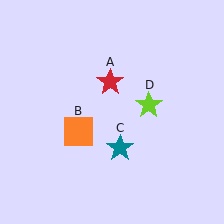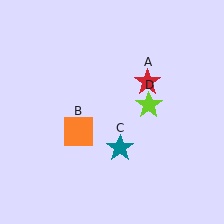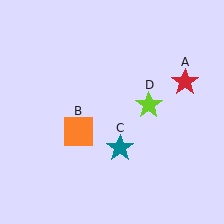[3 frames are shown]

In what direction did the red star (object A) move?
The red star (object A) moved right.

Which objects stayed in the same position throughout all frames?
Orange square (object B) and teal star (object C) and lime star (object D) remained stationary.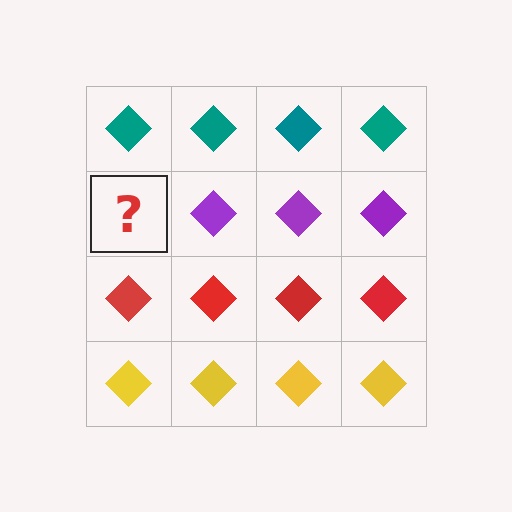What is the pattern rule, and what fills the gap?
The rule is that each row has a consistent color. The gap should be filled with a purple diamond.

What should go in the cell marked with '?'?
The missing cell should contain a purple diamond.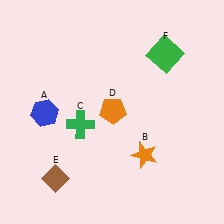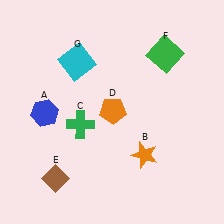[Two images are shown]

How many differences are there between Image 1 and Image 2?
There is 1 difference between the two images.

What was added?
A cyan square (G) was added in Image 2.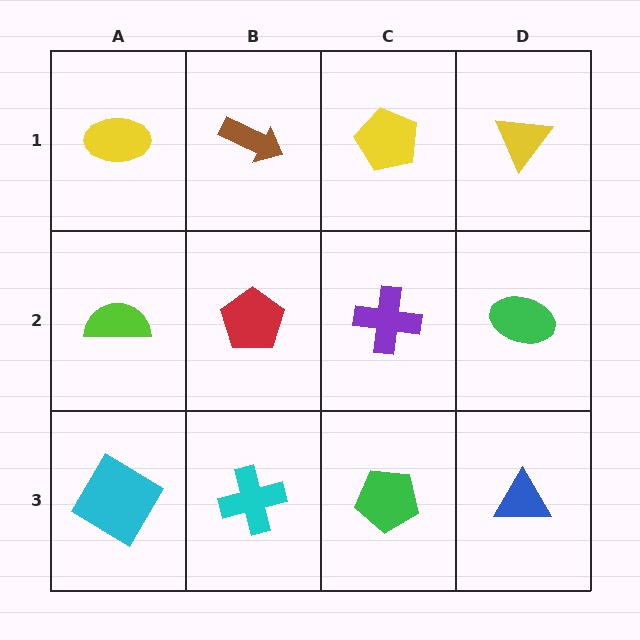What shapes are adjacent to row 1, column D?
A green ellipse (row 2, column D), a yellow pentagon (row 1, column C).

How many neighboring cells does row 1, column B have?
3.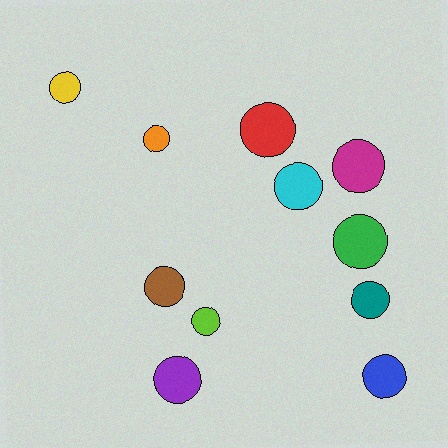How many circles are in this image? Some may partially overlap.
There are 11 circles.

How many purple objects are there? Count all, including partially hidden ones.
There is 1 purple object.